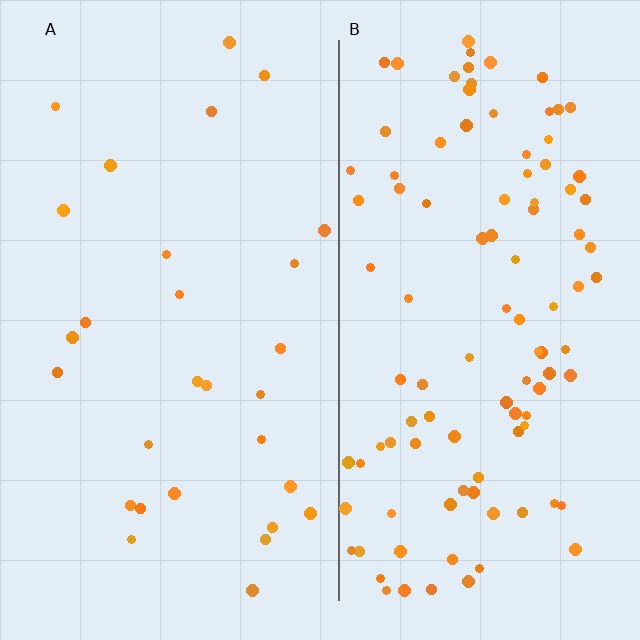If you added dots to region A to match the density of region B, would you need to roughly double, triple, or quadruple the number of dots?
Approximately quadruple.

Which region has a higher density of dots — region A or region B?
B (the right).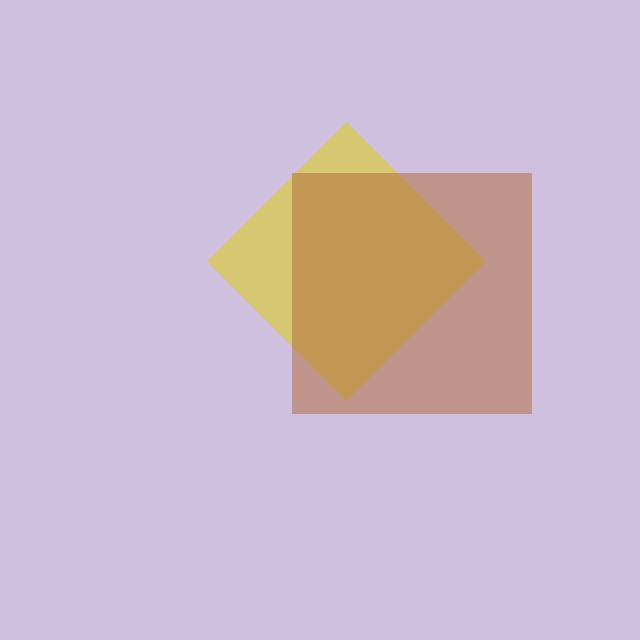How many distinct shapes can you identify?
There are 2 distinct shapes: a yellow diamond, a brown square.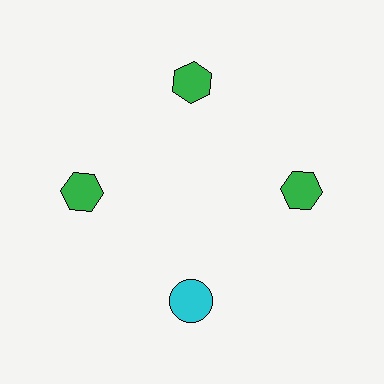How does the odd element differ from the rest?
It differs in both color (cyan instead of green) and shape (circle instead of hexagon).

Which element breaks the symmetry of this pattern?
The cyan circle at roughly the 6 o'clock position breaks the symmetry. All other shapes are green hexagons.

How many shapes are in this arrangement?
There are 4 shapes arranged in a ring pattern.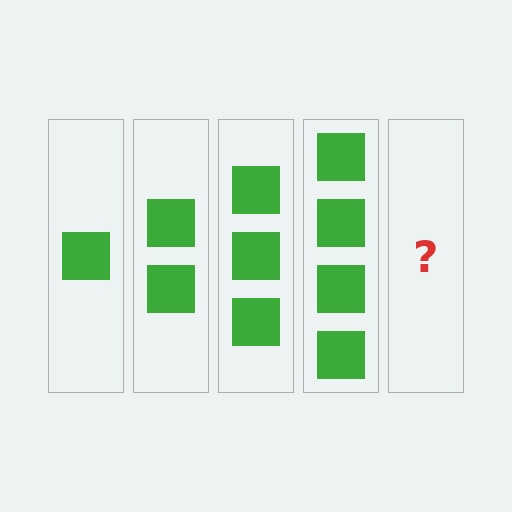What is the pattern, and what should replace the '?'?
The pattern is that each step adds one more square. The '?' should be 5 squares.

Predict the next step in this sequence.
The next step is 5 squares.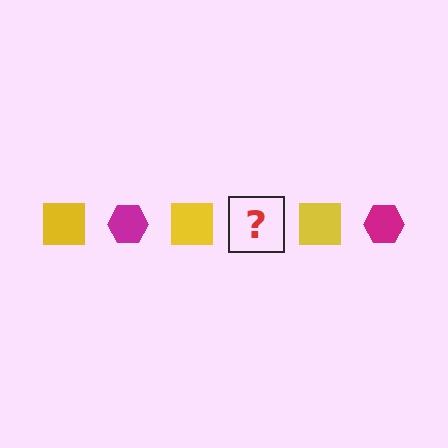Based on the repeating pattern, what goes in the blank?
The blank should be a magenta hexagon.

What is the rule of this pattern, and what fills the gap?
The rule is that the pattern alternates between yellow square and magenta hexagon. The gap should be filled with a magenta hexagon.